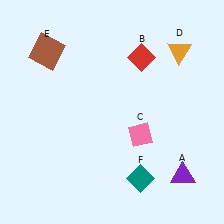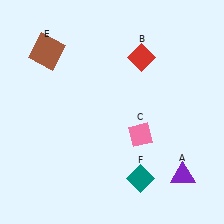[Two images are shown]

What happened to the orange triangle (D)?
The orange triangle (D) was removed in Image 2. It was in the top-right area of Image 1.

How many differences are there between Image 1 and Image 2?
There is 1 difference between the two images.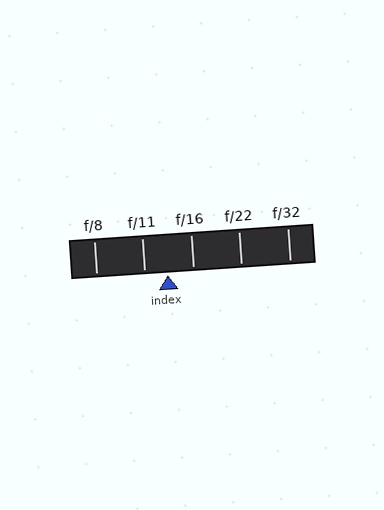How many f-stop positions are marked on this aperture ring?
There are 5 f-stop positions marked.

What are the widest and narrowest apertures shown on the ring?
The widest aperture shown is f/8 and the narrowest is f/32.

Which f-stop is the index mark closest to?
The index mark is closest to f/11.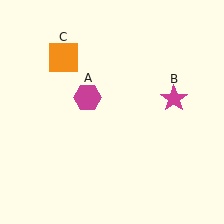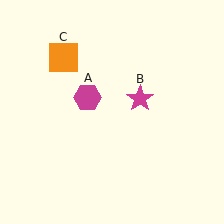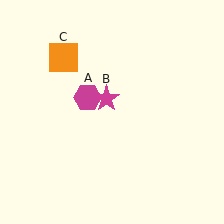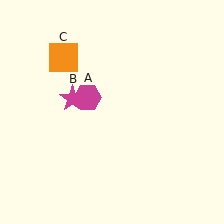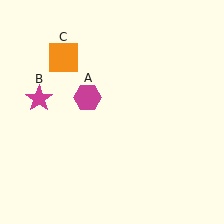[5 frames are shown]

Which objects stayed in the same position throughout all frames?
Magenta hexagon (object A) and orange square (object C) remained stationary.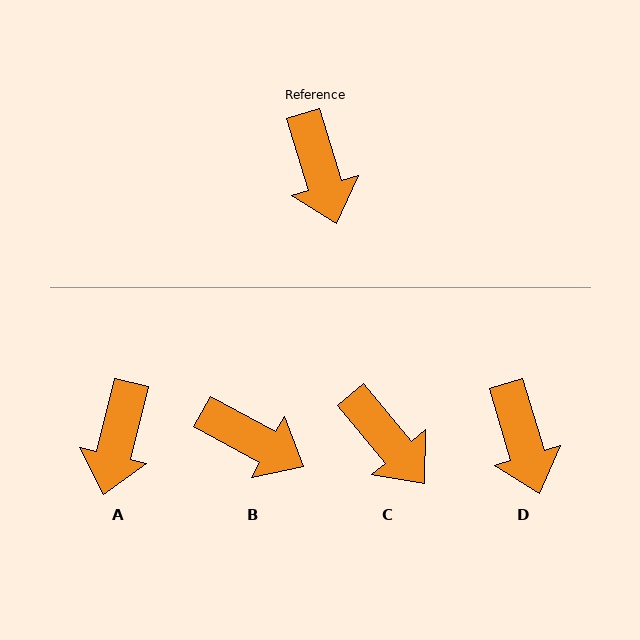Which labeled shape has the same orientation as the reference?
D.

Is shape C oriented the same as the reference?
No, it is off by about 23 degrees.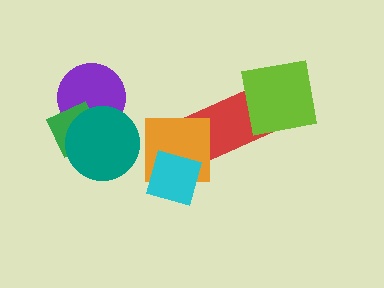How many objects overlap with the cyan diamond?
1 object overlaps with the cyan diamond.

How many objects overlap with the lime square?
1 object overlaps with the lime square.